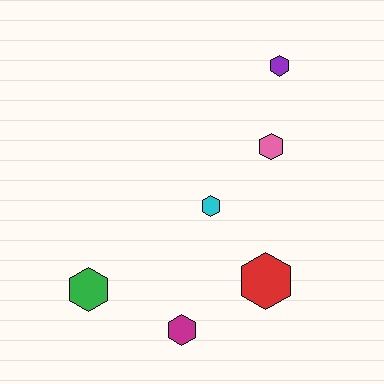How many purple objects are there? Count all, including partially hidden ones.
There is 1 purple object.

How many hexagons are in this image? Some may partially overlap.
There are 6 hexagons.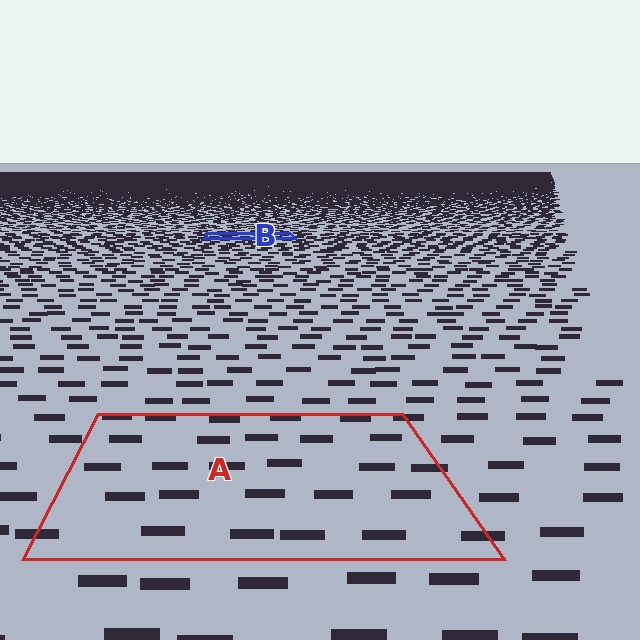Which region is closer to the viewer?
Region A is closer. The texture elements there are larger and more spread out.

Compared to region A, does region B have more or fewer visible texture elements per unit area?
Region B has more texture elements per unit area — they are packed more densely because it is farther away.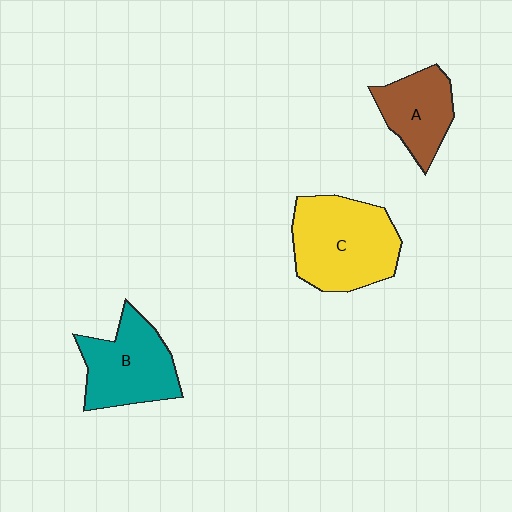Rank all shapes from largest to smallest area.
From largest to smallest: C (yellow), B (teal), A (brown).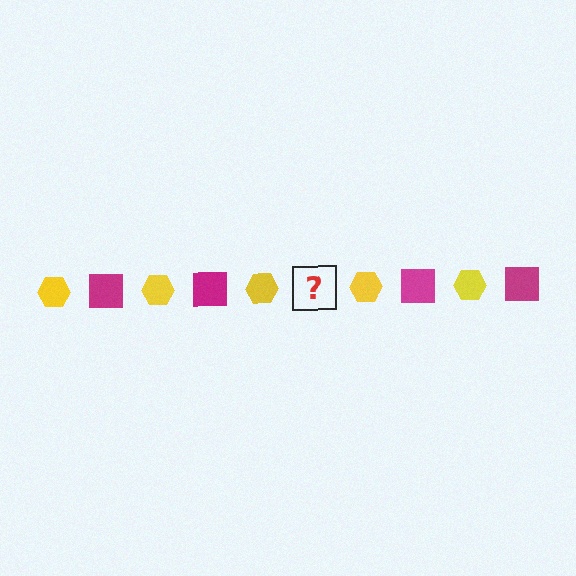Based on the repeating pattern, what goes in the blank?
The blank should be a magenta square.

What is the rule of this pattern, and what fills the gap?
The rule is that the pattern alternates between yellow hexagon and magenta square. The gap should be filled with a magenta square.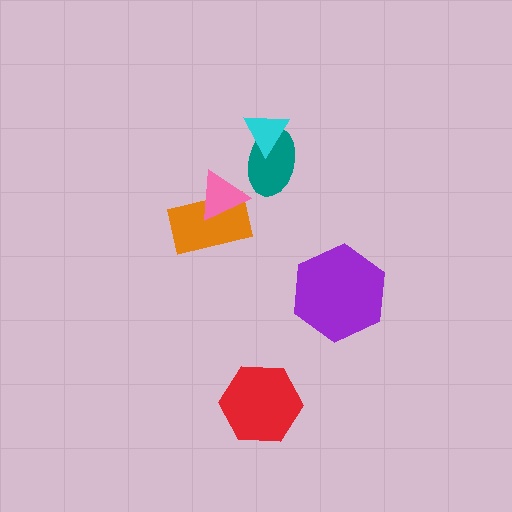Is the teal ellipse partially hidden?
Yes, it is partially covered by another shape.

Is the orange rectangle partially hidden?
Yes, it is partially covered by another shape.